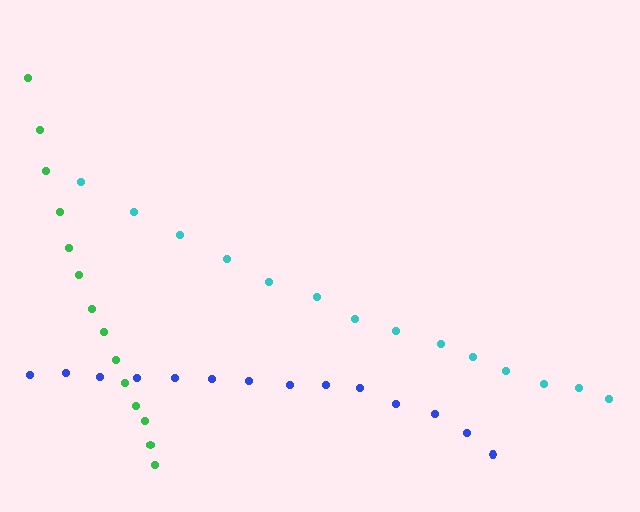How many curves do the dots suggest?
There are 3 distinct paths.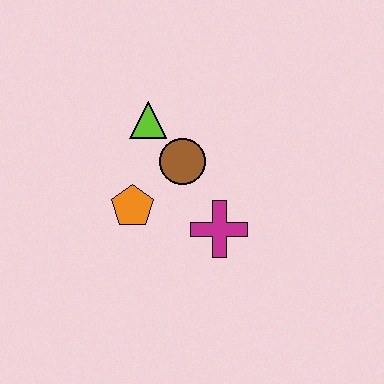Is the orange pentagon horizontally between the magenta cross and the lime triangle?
No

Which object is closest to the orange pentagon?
The brown circle is closest to the orange pentagon.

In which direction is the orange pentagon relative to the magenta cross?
The orange pentagon is to the left of the magenta cross.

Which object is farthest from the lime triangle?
The magenta cross is farthest from the lime triangle.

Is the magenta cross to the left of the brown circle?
No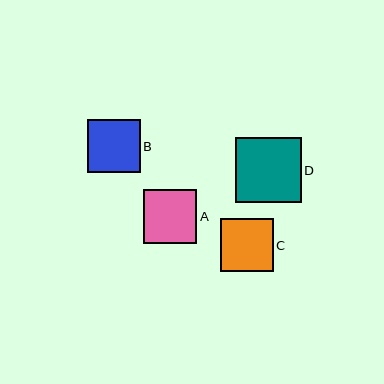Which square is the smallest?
Square B is the smallest with a size of approximately 53 pixels.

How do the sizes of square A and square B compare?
Square A and square B are approximately the same size.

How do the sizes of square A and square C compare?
Square A and square C are approximately the same size.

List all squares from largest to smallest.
From largest to smallest: D, A, C, B.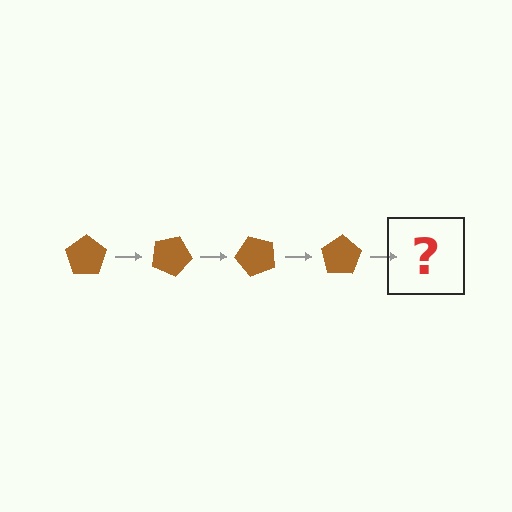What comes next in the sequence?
The next element should be a brown pentagon rotated 100 degrees.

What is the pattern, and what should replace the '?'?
The pattern is that the pentagon rotates 25 degrees each step. The '?' should be a brown pentagon rotated 100 degrees.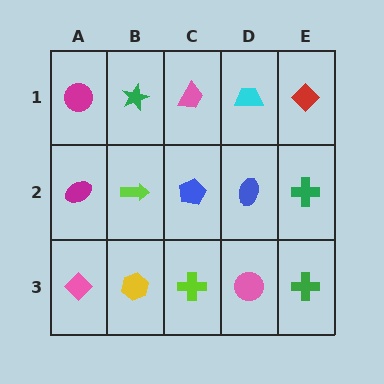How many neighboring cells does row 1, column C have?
3.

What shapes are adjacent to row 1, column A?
A magenta ellipse (row 2, column A), a green star (row 1, column B).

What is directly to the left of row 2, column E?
A blue ellipse.